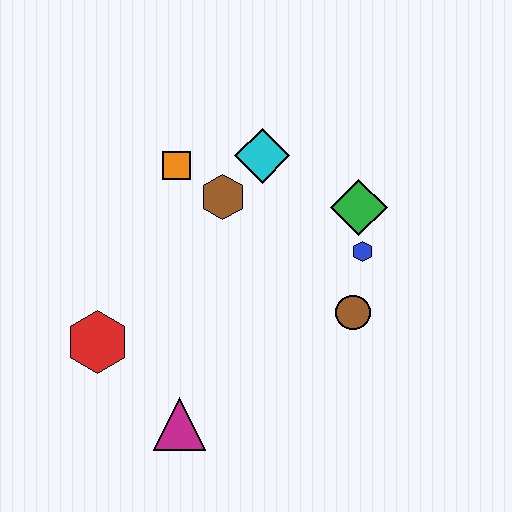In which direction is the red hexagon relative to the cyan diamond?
The red hexagon is below the cyan diamond.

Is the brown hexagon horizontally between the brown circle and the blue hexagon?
No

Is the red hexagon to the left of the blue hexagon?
Yes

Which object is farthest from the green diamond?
The red hexagon is farthest from the green diamond.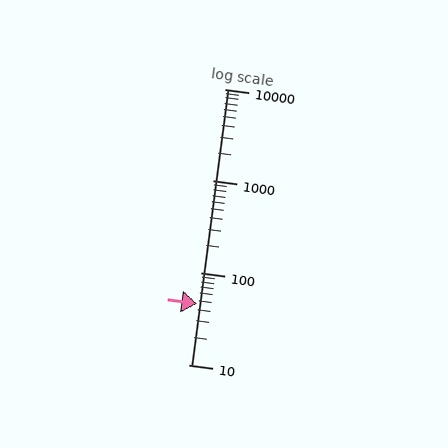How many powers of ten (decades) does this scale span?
The scale spans 3 decades, from 10 to 10000.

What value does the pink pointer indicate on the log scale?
The pointer indicates approximately 46.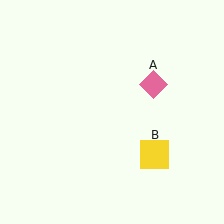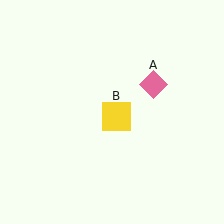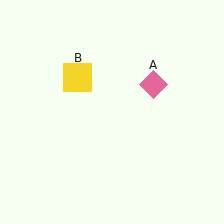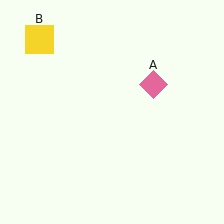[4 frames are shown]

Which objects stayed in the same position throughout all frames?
Pink diamond (object A) remained stationary.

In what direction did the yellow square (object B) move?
The yellow square (object B) moved up and to the left.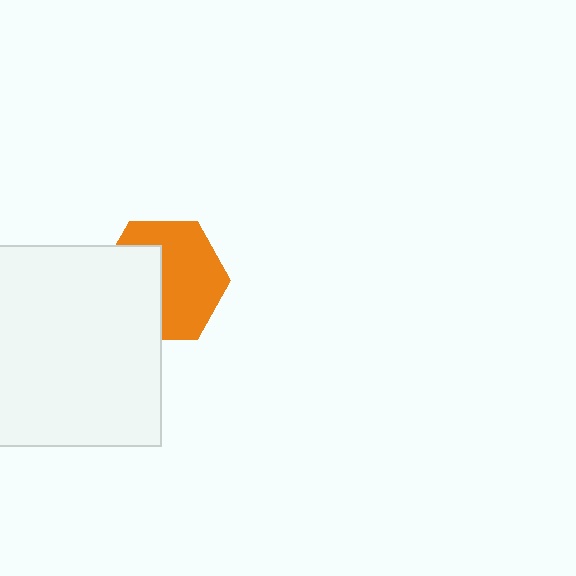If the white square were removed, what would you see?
You would see the complete orange hexagon.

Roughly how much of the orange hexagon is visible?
About half of it is visible (roughly 60%).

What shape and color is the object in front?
The object in front is a white square.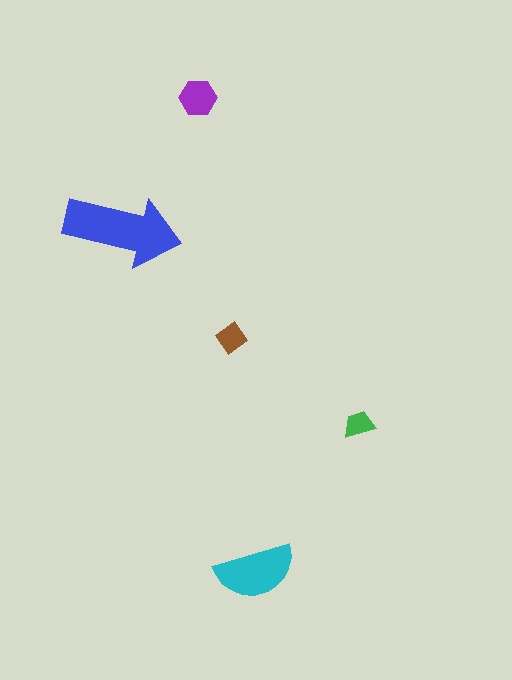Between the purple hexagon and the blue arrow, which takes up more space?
The blue arrow.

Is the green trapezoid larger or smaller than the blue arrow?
Smaller.